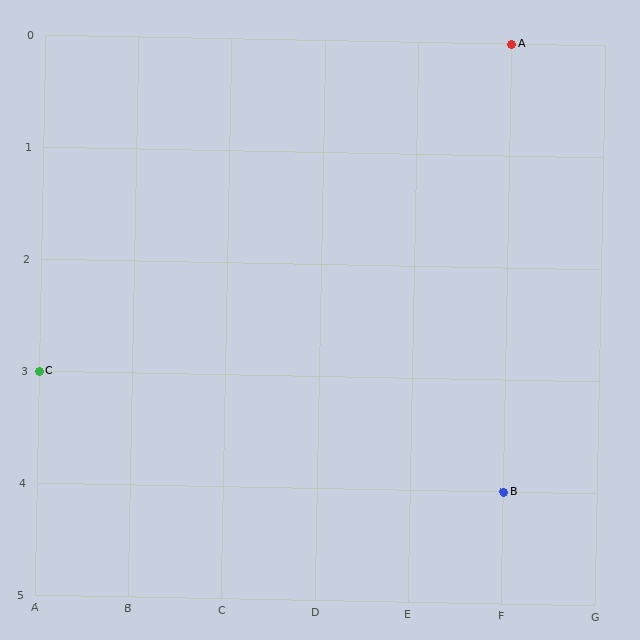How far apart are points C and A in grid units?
Points C and A are 5 columns and 3 rows apart (about 5.8 grid units diagonally).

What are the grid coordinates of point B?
Point B is at grid coordinates (F, 4).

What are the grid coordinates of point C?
Point C is at grid coordinates (A, 3).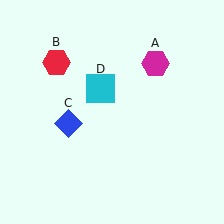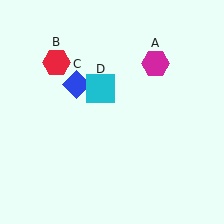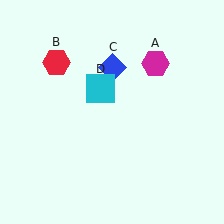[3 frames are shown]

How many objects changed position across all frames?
1 object changed position: blue diamond (object C).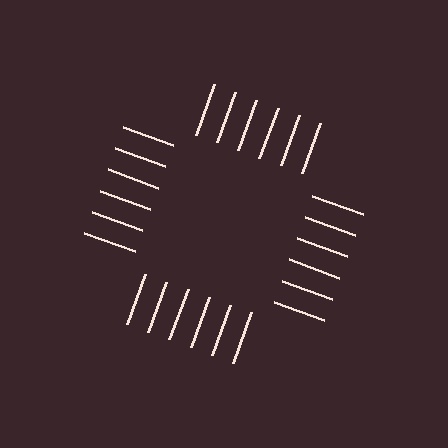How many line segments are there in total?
24 — 6 along each of the 4 edges.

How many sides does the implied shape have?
4 sides — the line-ends trace a square.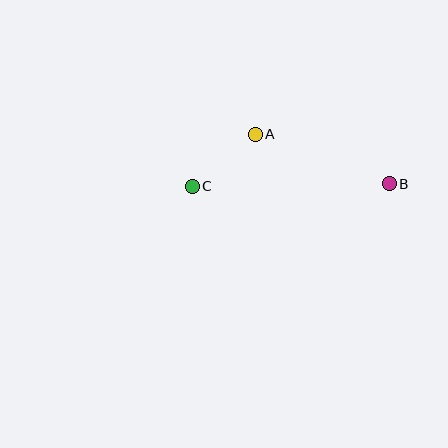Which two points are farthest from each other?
Points B and C are farthest from each other.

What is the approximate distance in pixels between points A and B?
The distance between A and B is approximately 143 pixels.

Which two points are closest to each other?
Points A and C are closest to each other.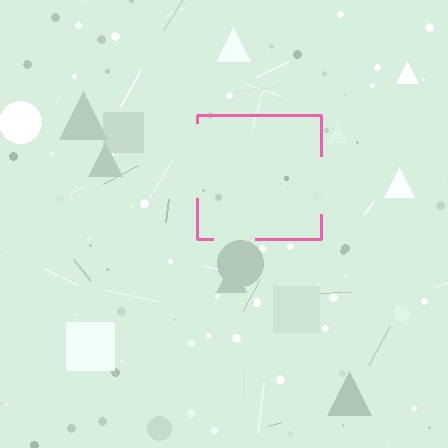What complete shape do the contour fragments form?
The contour fragments form a square.